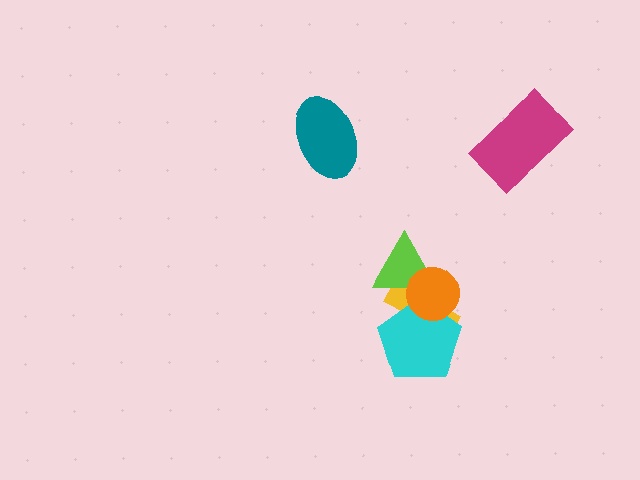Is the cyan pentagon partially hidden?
Yes, it is partially covered by another shape.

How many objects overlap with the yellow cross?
3 objects overlap with the yellow cross.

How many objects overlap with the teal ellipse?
0 objects overlap with the teal ellipse.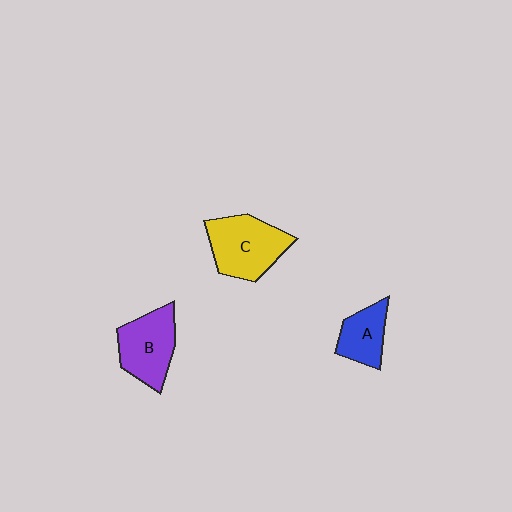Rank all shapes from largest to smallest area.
From largest to smallest: C (yellow), B (purple), A (blue).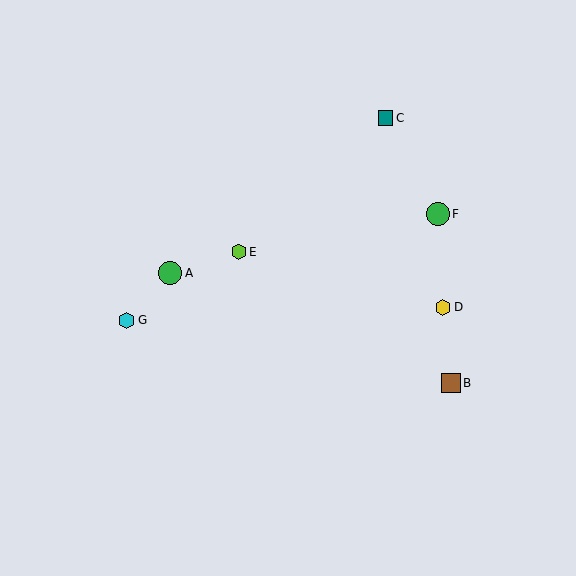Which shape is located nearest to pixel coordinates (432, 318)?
The yellow hexagon (labeled D) at (443, 308) is nearest to that location.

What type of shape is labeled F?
Shape F is a green circle.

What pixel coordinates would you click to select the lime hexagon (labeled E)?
Click at (239, 252) to select the lime hexagon E.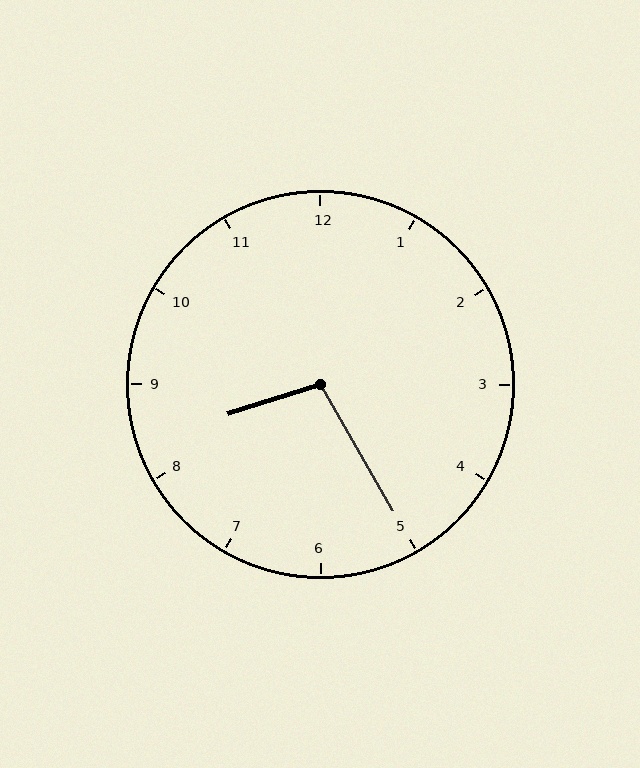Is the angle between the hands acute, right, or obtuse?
It is obtuse.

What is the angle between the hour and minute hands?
Approximately 102 degrees.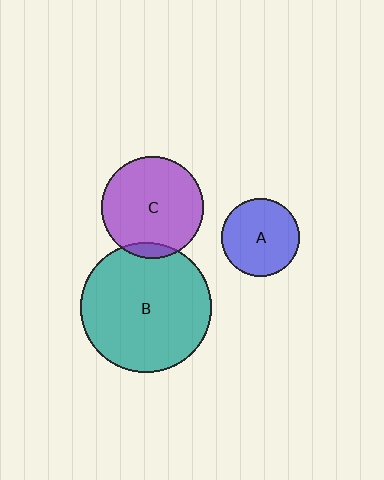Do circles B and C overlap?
Yes.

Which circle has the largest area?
Circle B (teal).